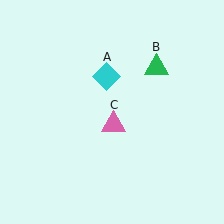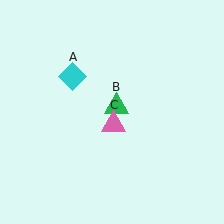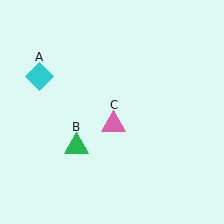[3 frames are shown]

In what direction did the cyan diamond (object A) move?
The cyan diamond (object A) moved left.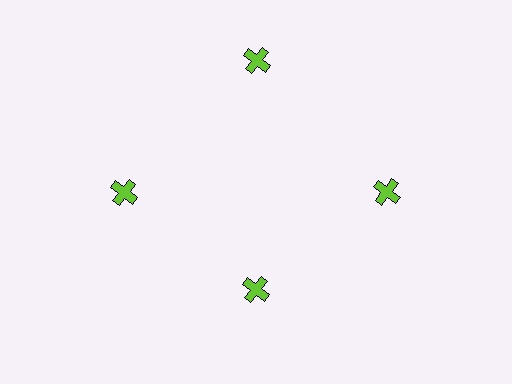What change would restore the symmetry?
The symmetry would be restored by moving it outward, back onto the ring so that all 4 crosses sit at equal angles and equal distance from the center.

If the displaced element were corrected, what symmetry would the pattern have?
It would have 4-fold rotational symmetry — the pattern would map onto itself every 90 degrees.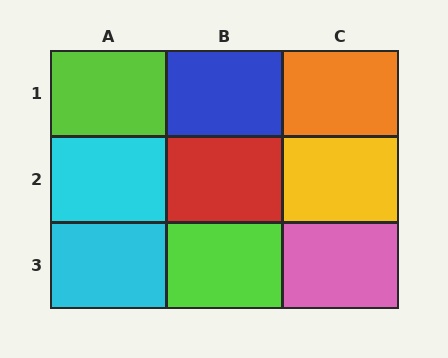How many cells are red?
1 cell is red.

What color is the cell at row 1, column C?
Orange.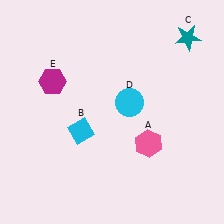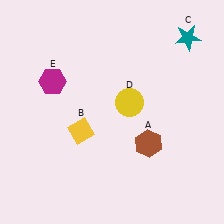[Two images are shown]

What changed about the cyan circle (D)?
In Image 1, D is cyan. In Image 2, it changed to yellow.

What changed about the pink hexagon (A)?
In Image 1, A is pink. In Image 2, it changed to brown.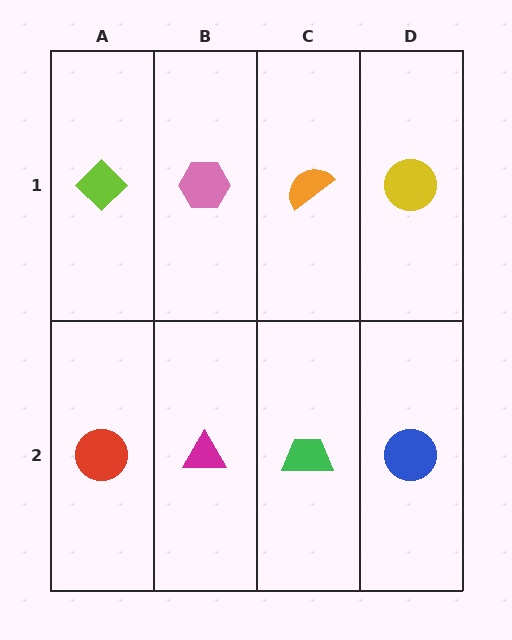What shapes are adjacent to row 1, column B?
A magenta triangle (row 2, column B), a lime diamond (row 1, column A), an orange semicircle (row 1, column C).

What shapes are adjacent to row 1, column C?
A green trapezoid (row 2, column C), a pink hexagon (row 1, column B), a yellow circle (row 1, column D).